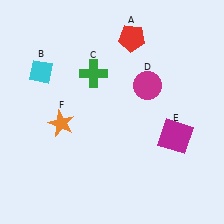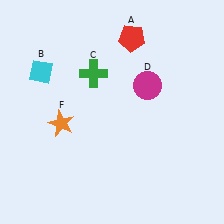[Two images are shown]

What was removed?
The magenta square (E) was removed in Image 2.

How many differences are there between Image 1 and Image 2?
There is 1 difference between the two images.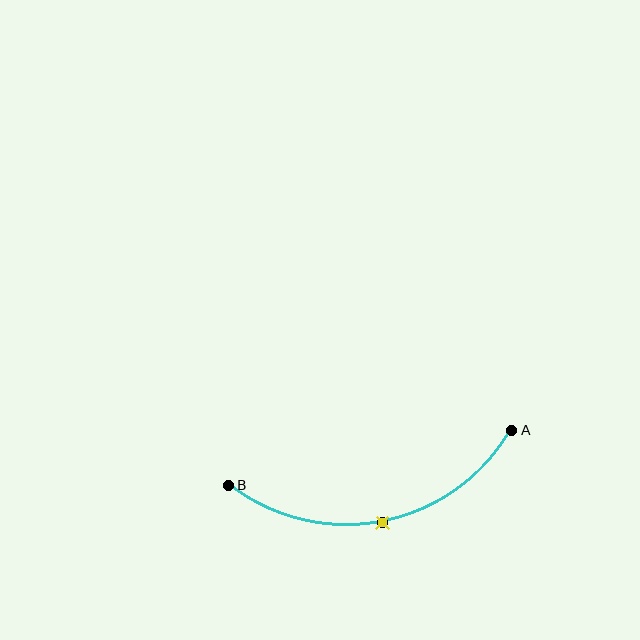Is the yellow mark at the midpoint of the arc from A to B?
Yes. The yellow mark lies on the arc at equal arc-length from both A and B — it is the arc midpoint.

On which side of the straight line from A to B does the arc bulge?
The arc bulges below the straight line connecting A and B.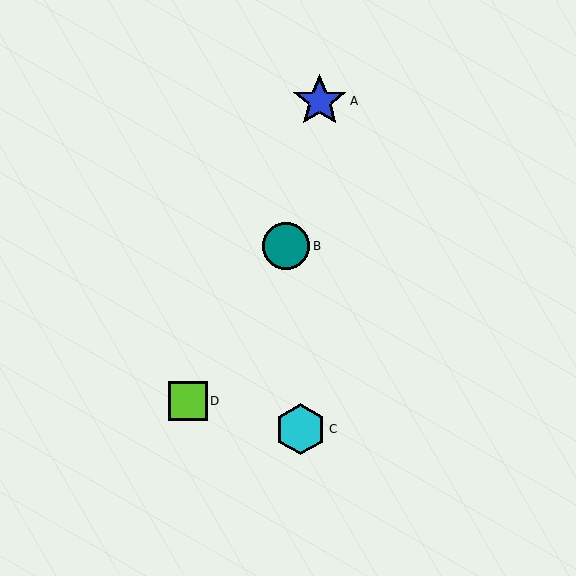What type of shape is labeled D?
Shape D is a lime square.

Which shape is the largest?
The blue star (labeled A) is the largest.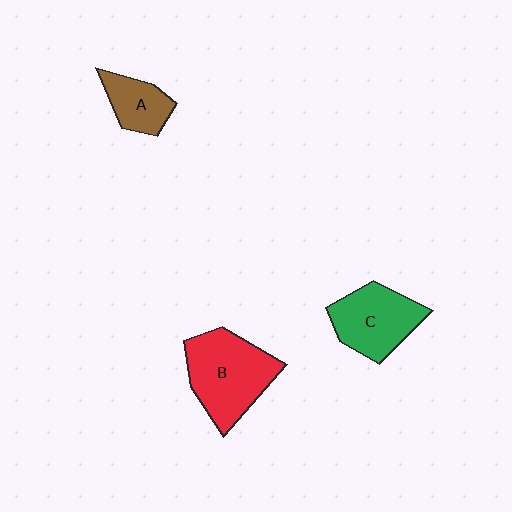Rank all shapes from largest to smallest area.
From largest to smallest: B (red), C (green), A (brown).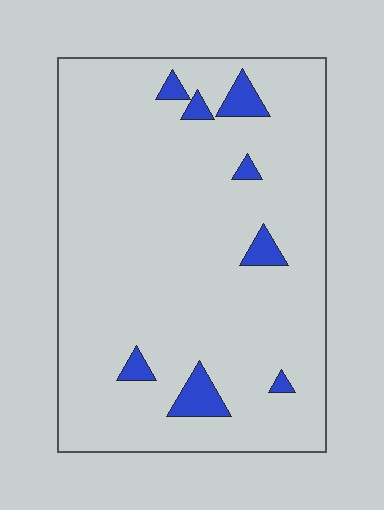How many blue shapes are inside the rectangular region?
8.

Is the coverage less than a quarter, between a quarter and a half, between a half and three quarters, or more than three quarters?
Less than a quarter.